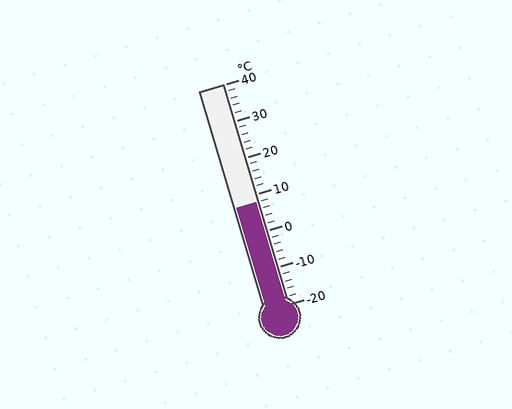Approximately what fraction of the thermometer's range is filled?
The thermometer is filled to approximately 45% of its range.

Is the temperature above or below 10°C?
The temperature is below 10°C.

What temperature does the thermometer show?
The thermometer shows approximately 8°C.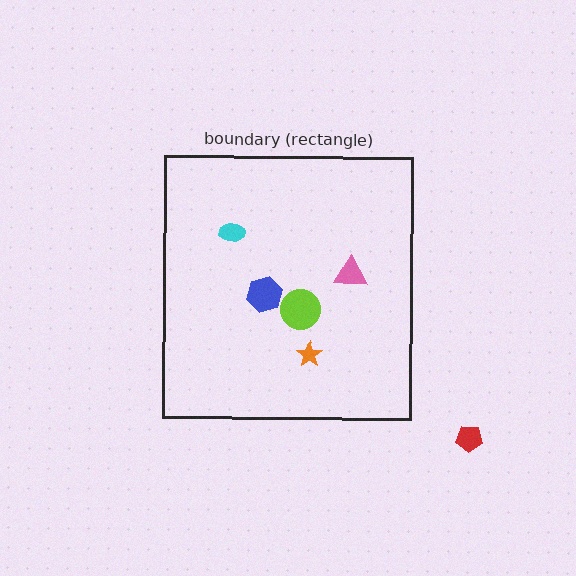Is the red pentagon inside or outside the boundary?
Outside.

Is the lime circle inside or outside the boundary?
Inside.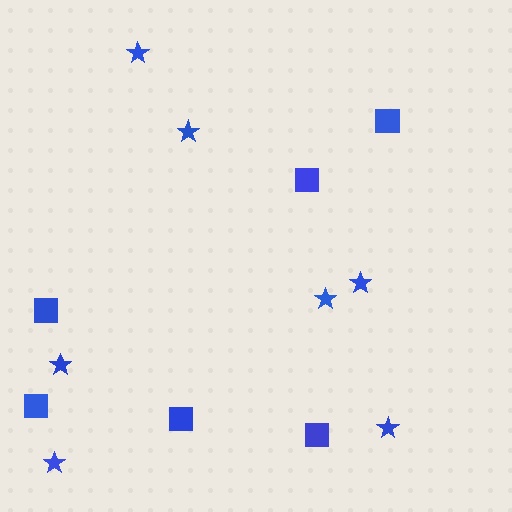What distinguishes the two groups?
There are 2 groups: one group of squares (6) and one group of stars (7).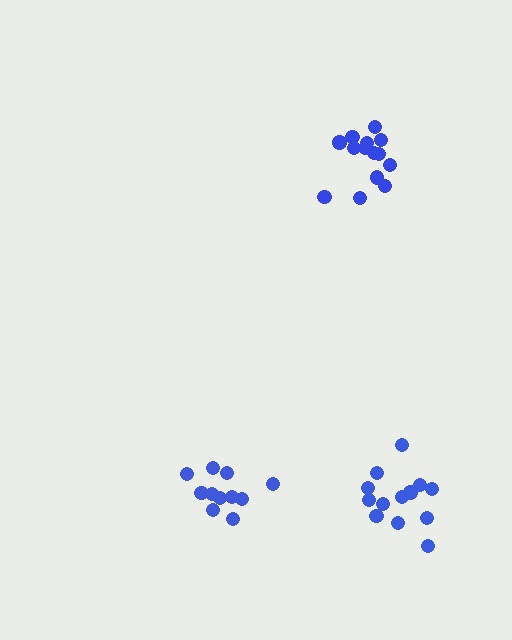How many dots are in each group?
Group 1: 13 dots, Group 2: 14 dots, Group 3: 11 dots (38 total).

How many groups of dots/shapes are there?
There are 3 groups.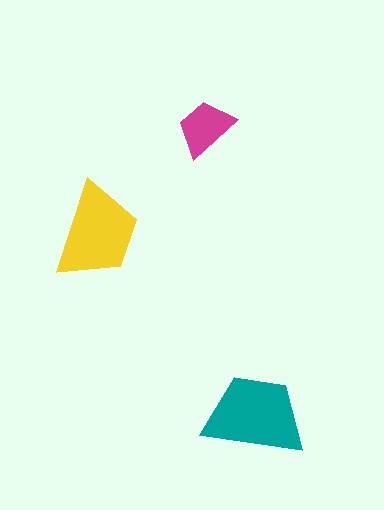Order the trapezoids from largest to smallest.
the teal one, the yellow one, the magenta one.